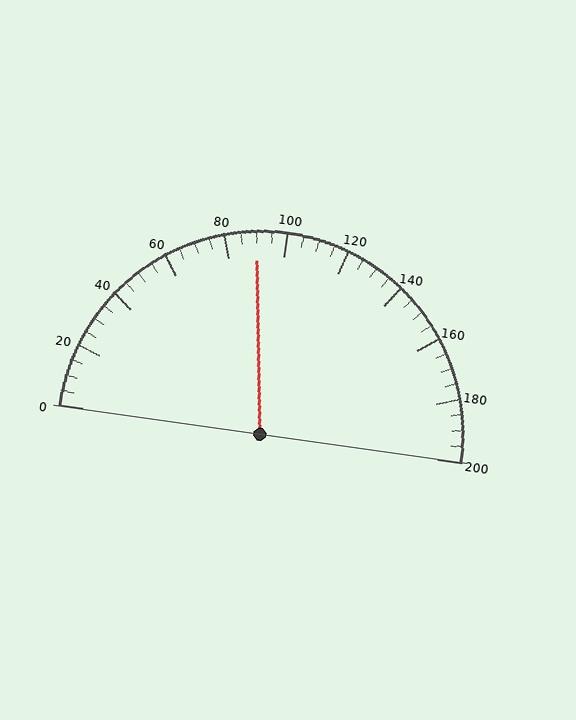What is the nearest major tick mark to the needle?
The nearest major tick mark is 80.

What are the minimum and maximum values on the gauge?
The gauge ranges from 0 to 200.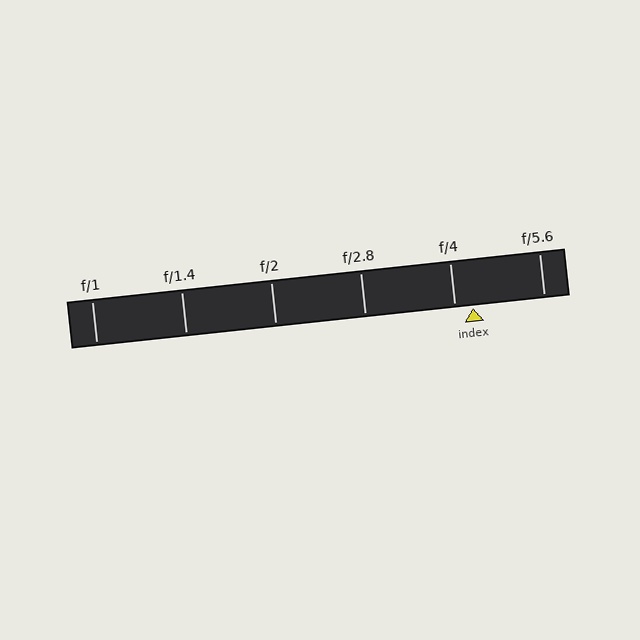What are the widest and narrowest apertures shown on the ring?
The widest aperture shown is f/1 and the narrowest is f/5.6.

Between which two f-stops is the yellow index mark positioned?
The index mark is between f/4 and f/5.6.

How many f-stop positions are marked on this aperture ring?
There are 6 f-stop positions marked.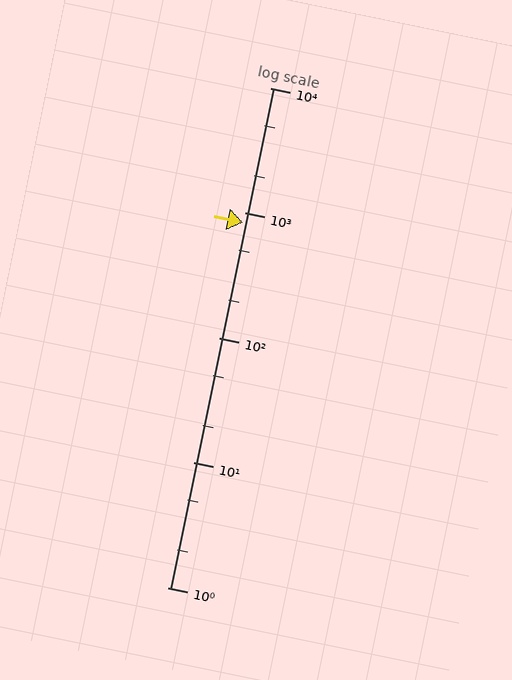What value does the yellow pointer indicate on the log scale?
The pointer indicates approximately 840.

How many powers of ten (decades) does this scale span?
The scale spans 4 decades, from 1 to 10000.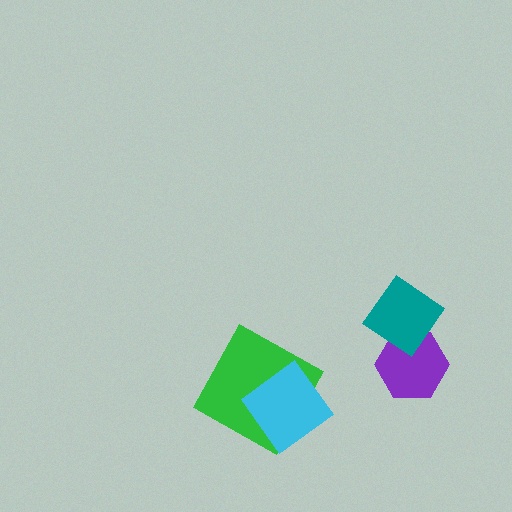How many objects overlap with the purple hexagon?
1 object overlaps with the purple hexagon.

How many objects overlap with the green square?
1 object overlaps with the green square.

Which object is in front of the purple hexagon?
The teal diamond is in front of the purple hexagon.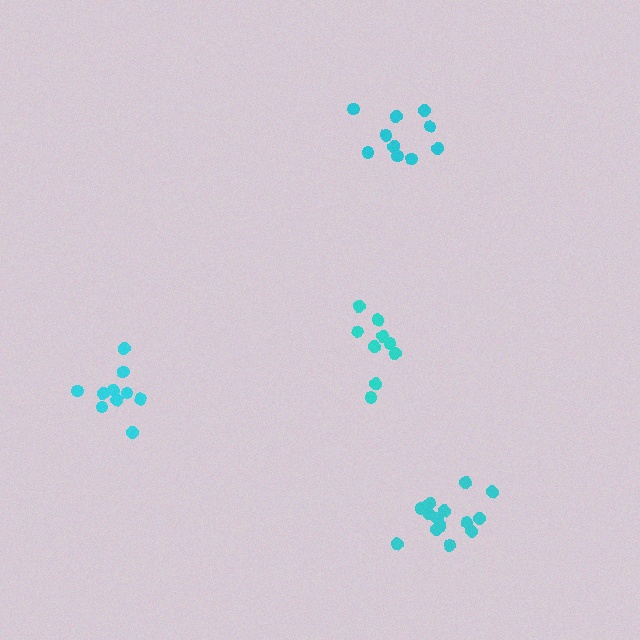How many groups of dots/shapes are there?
There are 4 groups.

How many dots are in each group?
Group 1: 9 dots, Group 2: 10 dots, Group 3: 10 dots, Group 4: 15 dots (44 total).